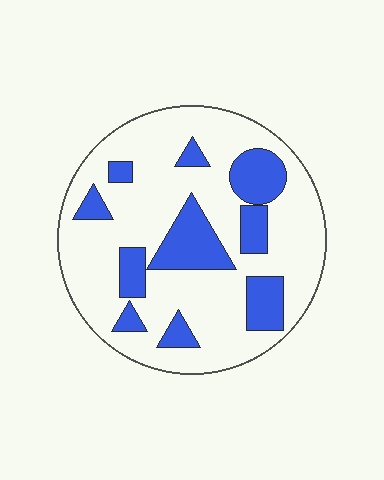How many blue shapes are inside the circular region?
10.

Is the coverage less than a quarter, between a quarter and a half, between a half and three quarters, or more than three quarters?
Between a quarter and a half.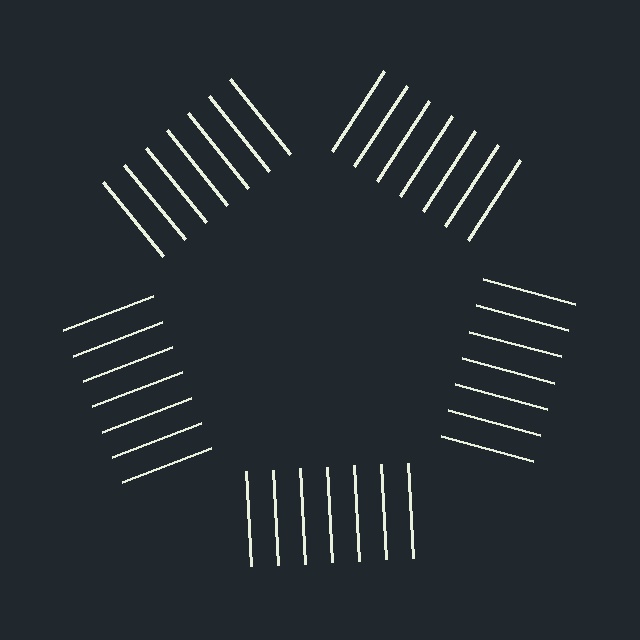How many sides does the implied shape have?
5 sides — the line-ends trace a pentagon.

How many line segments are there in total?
35 — 7 along each of the 5 edges.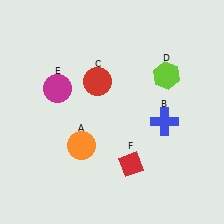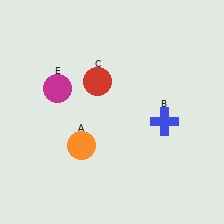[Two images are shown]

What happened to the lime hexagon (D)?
The lime hexagon (D) was removed in Image 2. It was in the top-right area of Image 1.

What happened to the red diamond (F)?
The red diamond (F) was removed in Image 2. It was in the bottom-right area of Image 1.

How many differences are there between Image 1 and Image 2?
There are 2 differences between the two images.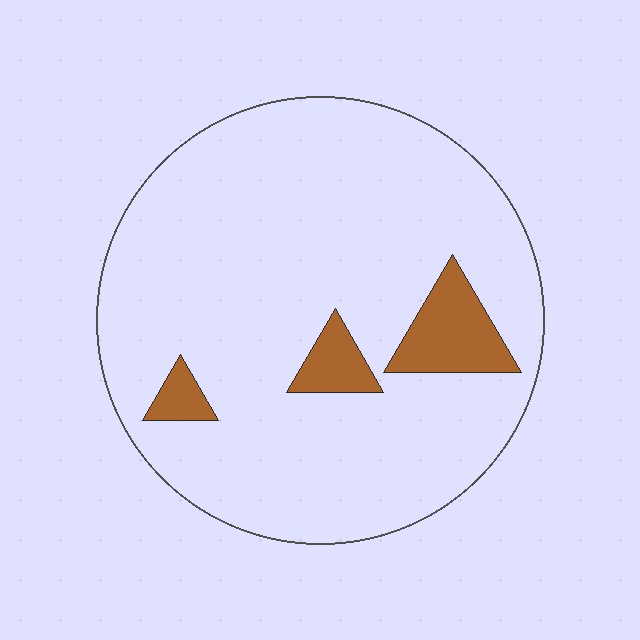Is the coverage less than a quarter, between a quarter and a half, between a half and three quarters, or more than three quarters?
Less than a quarter.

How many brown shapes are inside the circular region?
3.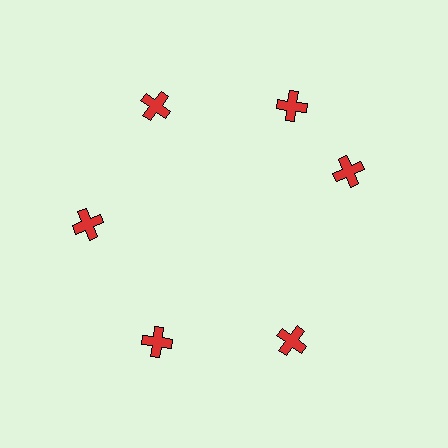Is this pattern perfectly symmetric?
No. The 6 red crosses are arranged in a ring, but one element near the 3 o'clock position is rotated out of alignment along the ring, breaking the 6-fold rotational symmetry.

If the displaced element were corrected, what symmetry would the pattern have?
It would have 6-fold rotational symmetry — the pattern would map onto itself every 60 degrees.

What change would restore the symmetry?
The symmetry would be restored by rotating it back into even spacing with its neighbors so that all 6 crosses sit at equal angles and equal distance from the center.